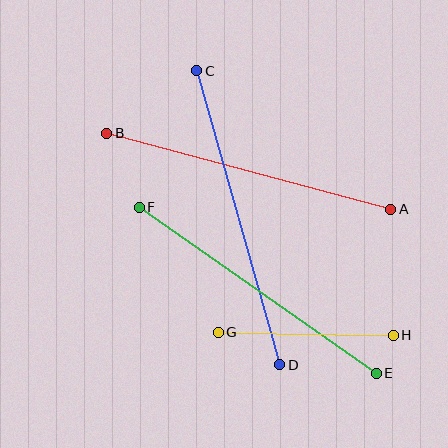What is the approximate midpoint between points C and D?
The midpoint is at approximately (238, 218) pixels.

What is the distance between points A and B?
The distance is approximately 294 pixels.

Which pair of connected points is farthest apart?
Points C and D are farthest apart.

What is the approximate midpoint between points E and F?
The midpoint is at approximately (258, 290) pixels.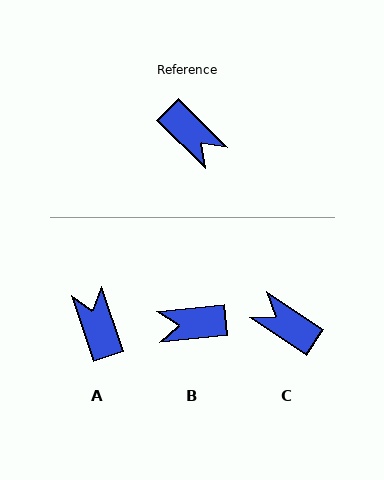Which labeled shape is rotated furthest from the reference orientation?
C, about 168 degrees away.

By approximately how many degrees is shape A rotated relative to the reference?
Approximately 154 degrees counter-clockwise.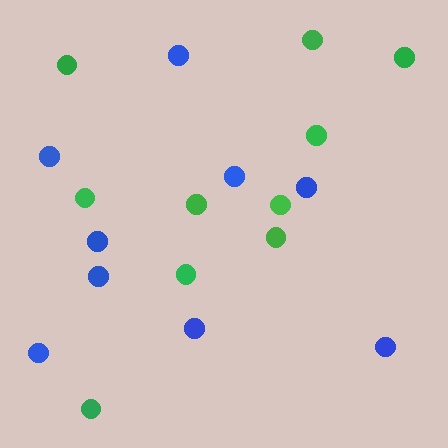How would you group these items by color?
There are 2 groups: one group of blue circles (9) and one group of green circles (10).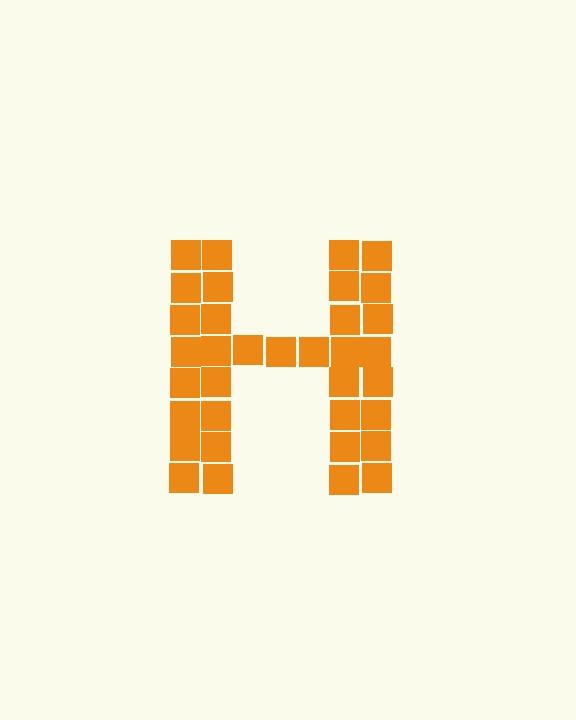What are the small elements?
The small elements are squares.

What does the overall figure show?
The overall figure shows the letter H.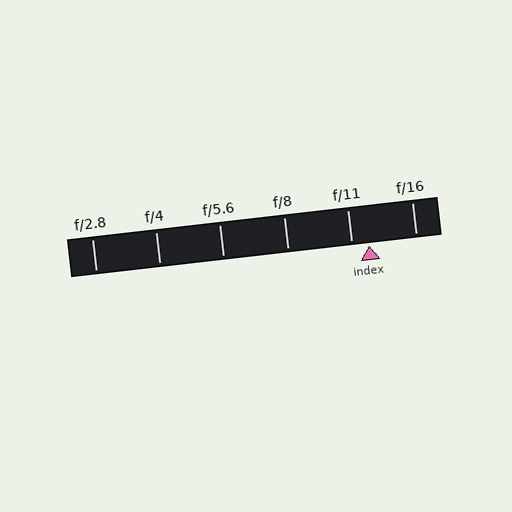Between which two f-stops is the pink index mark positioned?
The index mark is between f/11 and f/16.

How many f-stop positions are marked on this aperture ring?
There are 6 f-stop positions marked.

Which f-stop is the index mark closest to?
The index mark is closest to f/11.